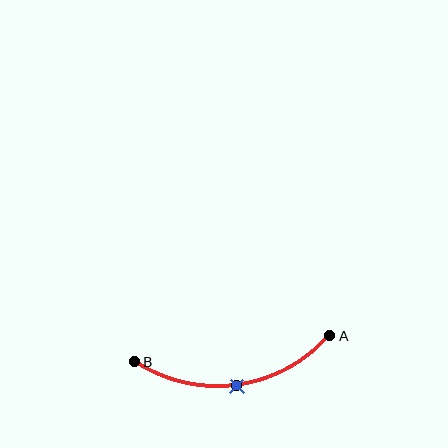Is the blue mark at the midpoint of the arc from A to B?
Yes. The blue mark lies on the arc at equal arc-length from both A and B — it is the arc midpoint.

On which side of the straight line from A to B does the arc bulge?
The arc bulges below the straight line connecting A and B.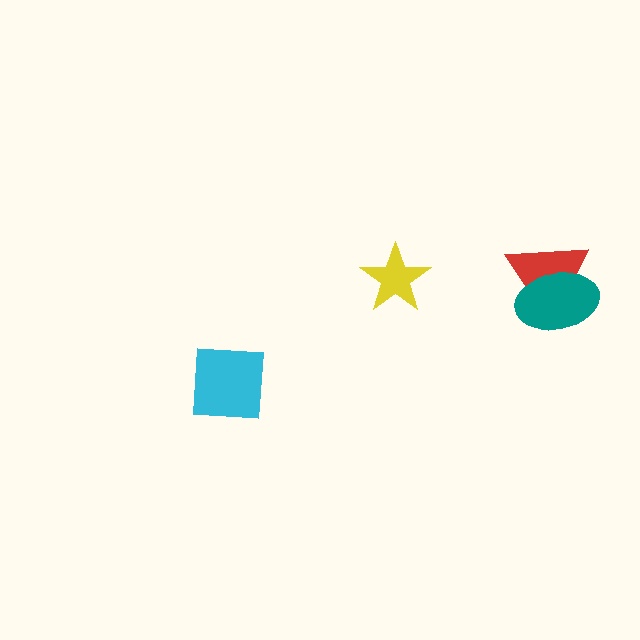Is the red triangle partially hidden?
Yes, it is partially covered by another shape.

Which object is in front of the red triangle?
The teal ellipse is in front of the red triangle.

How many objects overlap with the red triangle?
1 object overlaps with the red triangle.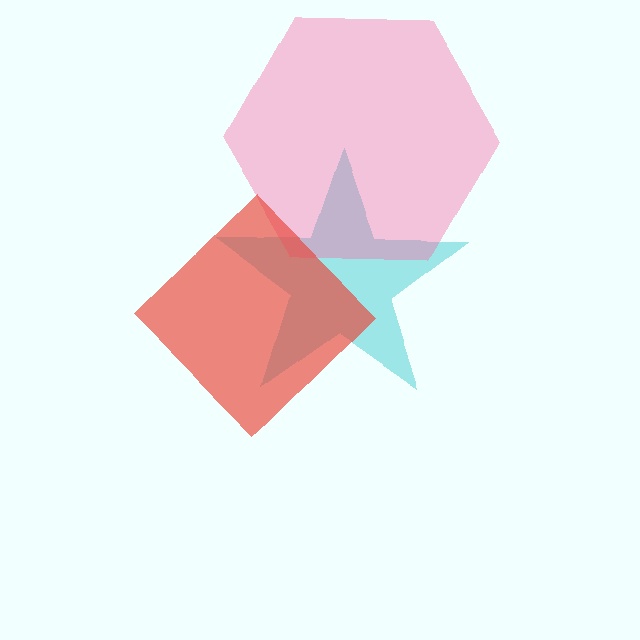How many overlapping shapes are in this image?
There are 3 overlapping shapes in the image.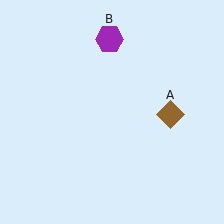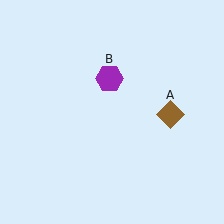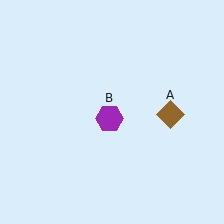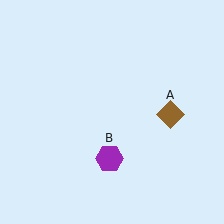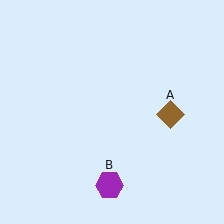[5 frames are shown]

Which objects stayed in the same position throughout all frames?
Brown diamond (object A) remained stationary.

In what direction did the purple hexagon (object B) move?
The purple hexagon (object B) moved down.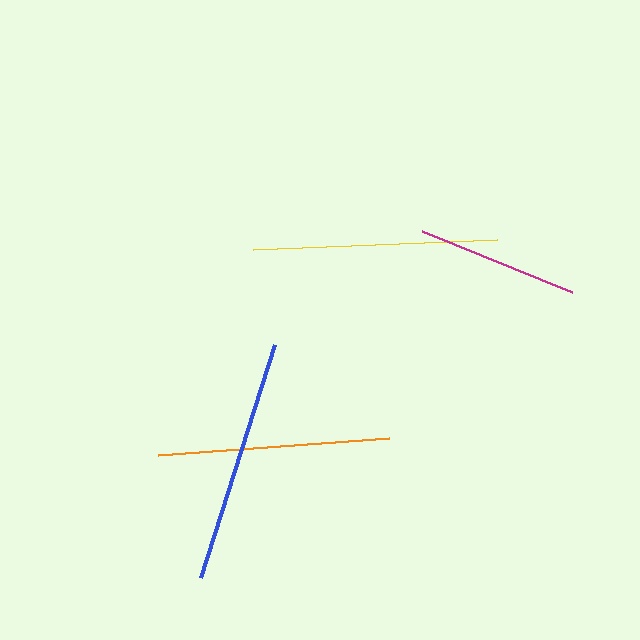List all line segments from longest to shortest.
From longest to shortest: blue, yellow, orange, magenta.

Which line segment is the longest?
The blue line is the longest at approximately 245 pixels.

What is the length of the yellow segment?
The yellow segment is approximately 244 pixels long.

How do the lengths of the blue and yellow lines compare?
The blue and yellow lines are approximately the same length.